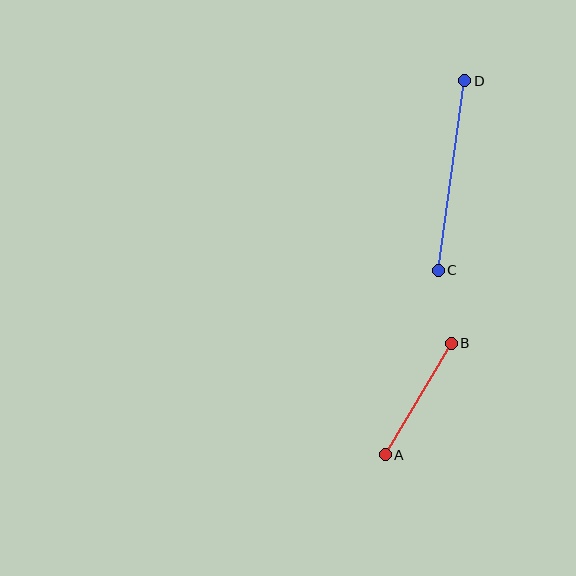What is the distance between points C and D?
The distance is approximately 191 pixels.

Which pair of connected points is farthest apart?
Points C and D are farthest apart.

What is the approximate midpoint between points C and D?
The midpoint is at approximately (452, 175) pixels.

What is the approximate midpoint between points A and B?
The midpoint is at approximately (418, 399) pixels.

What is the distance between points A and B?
The distance is approximately 129 pixels.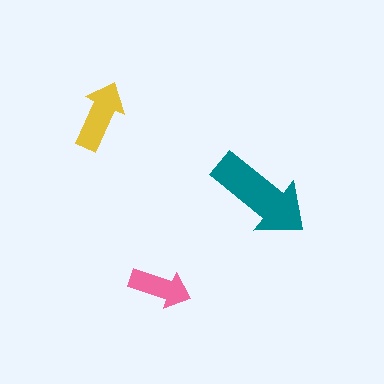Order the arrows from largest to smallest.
the teal one, the yellow one, the pink one.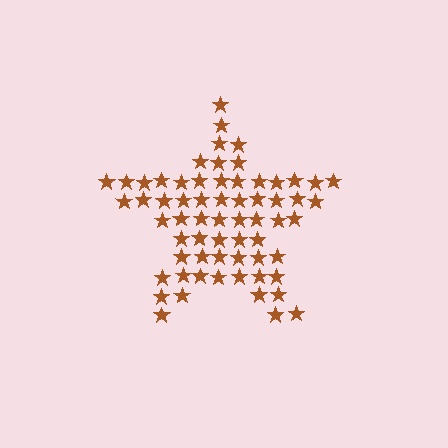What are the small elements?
The small elements are stars.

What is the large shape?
The large shape is a star.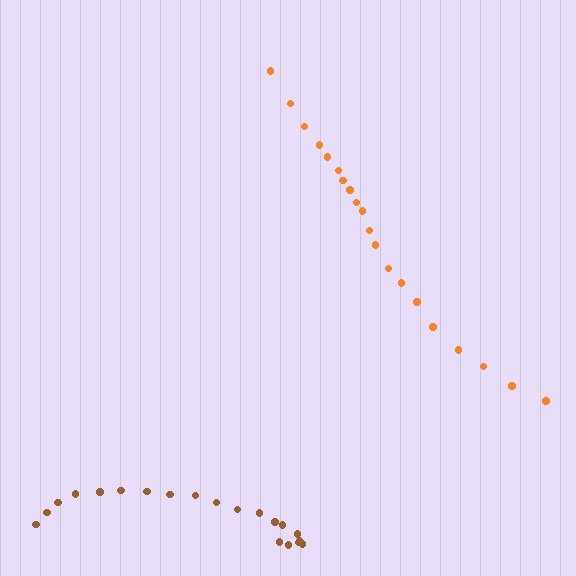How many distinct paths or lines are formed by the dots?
There are 2 distinct paths.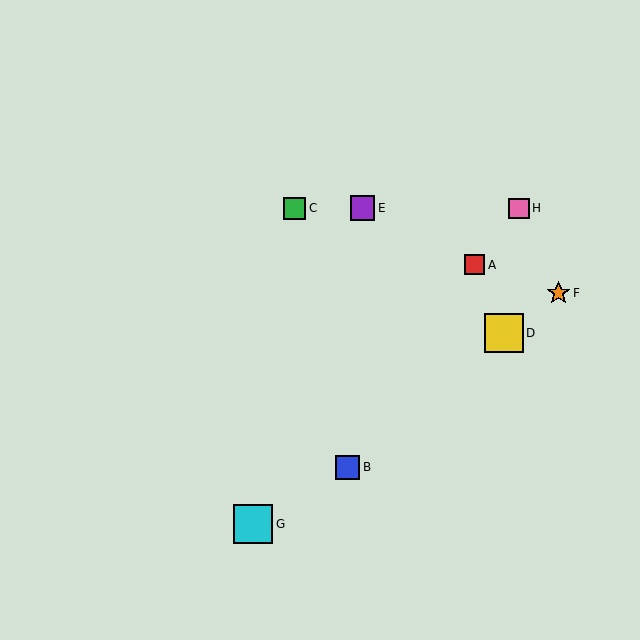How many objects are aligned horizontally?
3 objects (C, E, H) are aligned horizontally.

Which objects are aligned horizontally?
Objects C, E, H are aligned horizontally.